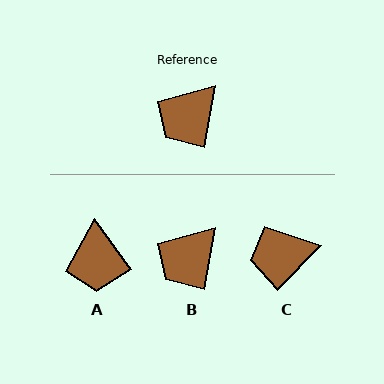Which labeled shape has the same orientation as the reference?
B.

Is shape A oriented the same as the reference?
No, it is off by about 46 degrees.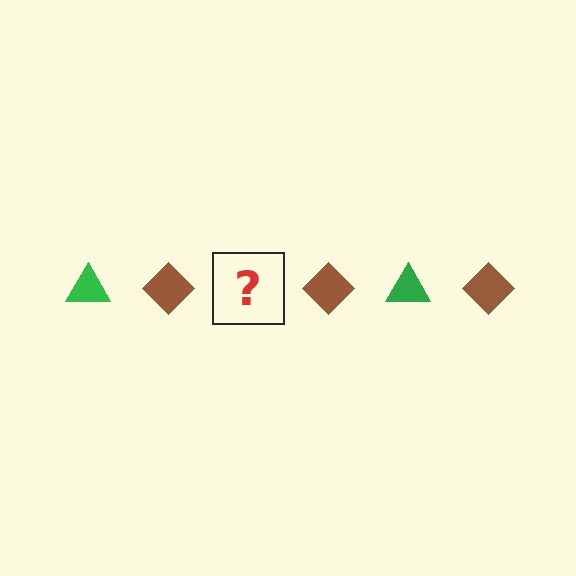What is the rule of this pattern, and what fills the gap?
The rule is that the pattern alternates between green triangle and brown diamond. The gap should be filled with a green triangle.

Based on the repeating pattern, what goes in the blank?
The blank should be a green triangle.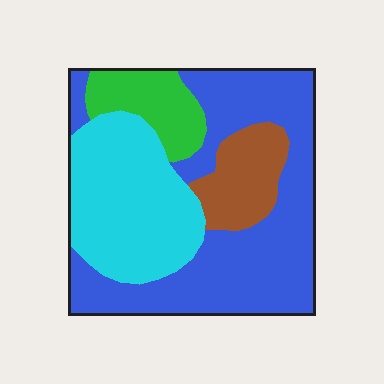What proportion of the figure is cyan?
Cyan takes up between a sixth and a third of the figure.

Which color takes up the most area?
Blue, at roughly 50%.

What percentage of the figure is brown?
Brown covers 12% of the figure.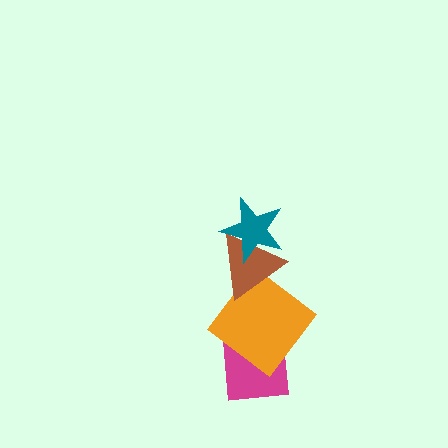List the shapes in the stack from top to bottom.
From top to bottom: the teal star, the brown triangle, the orange diamond, the magenta square.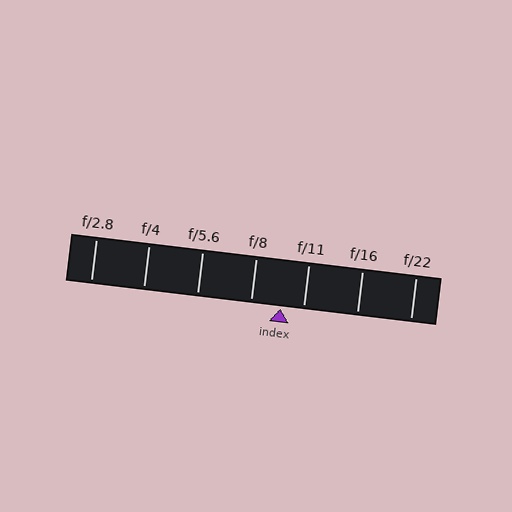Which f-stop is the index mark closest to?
The index mark is closest to f/11.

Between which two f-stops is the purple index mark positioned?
The index mark is between f/8 and f/11.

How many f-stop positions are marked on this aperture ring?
There are 7 f-stop positions marked.